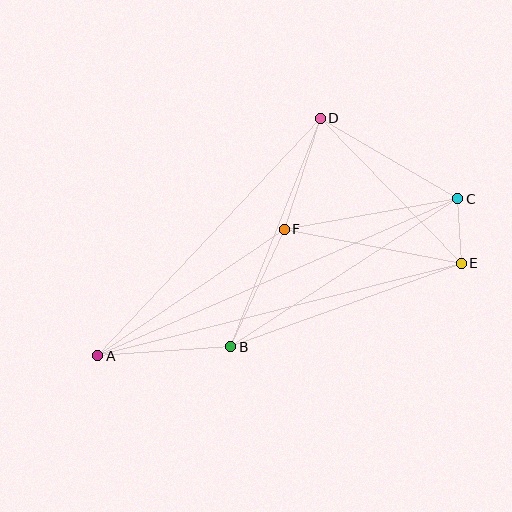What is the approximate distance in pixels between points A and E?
The distance between A and E is approximately 375 pixels.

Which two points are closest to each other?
Points C and E are closest to each other.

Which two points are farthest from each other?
Points A and C are farthest from each other.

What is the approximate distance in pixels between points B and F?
The distance between B and F is approximately 129 pixels.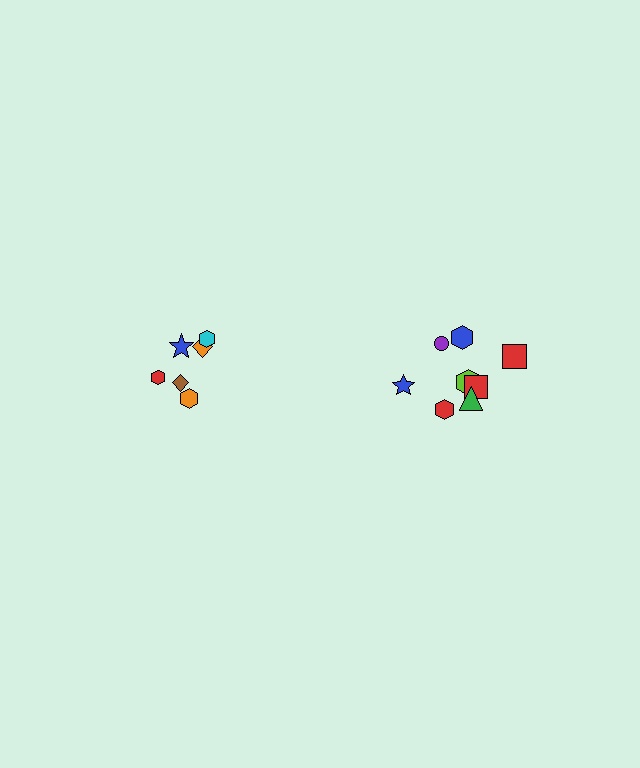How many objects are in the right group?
There are 8 objects.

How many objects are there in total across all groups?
There are 14 objects.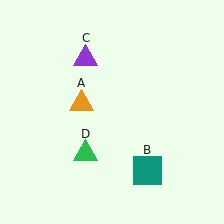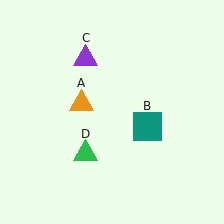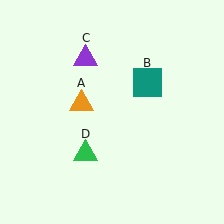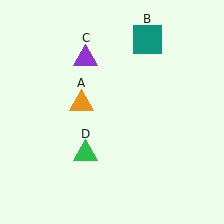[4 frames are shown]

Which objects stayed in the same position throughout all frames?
Orange triangle (object A) and purple triangle (object C) and green triangle (object D) remained stationary.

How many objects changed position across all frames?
1 object changed position: teal square (object B).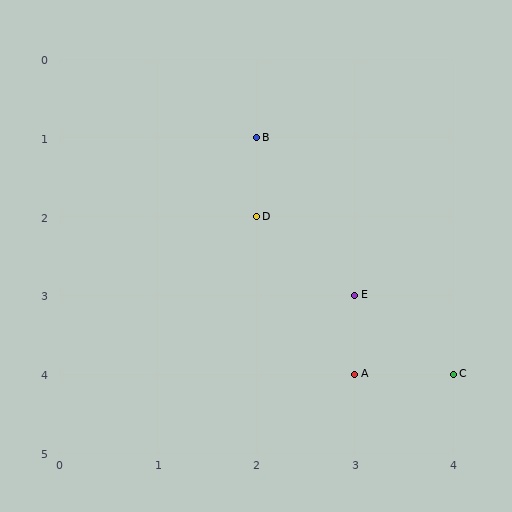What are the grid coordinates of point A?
Point A is at grid coordinates (3, 4).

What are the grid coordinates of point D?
Point D is at grid coordinates (2, 2).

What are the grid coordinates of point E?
Point E is at grid coordinates (3, 3).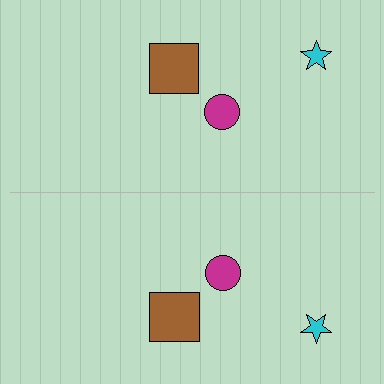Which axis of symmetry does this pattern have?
The pattern has a horizontal axis of symmetry running through the center of the image.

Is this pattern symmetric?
Yes, this pattern has bilateral (reflection) symmetry.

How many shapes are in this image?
There are 6 shapes in this image.